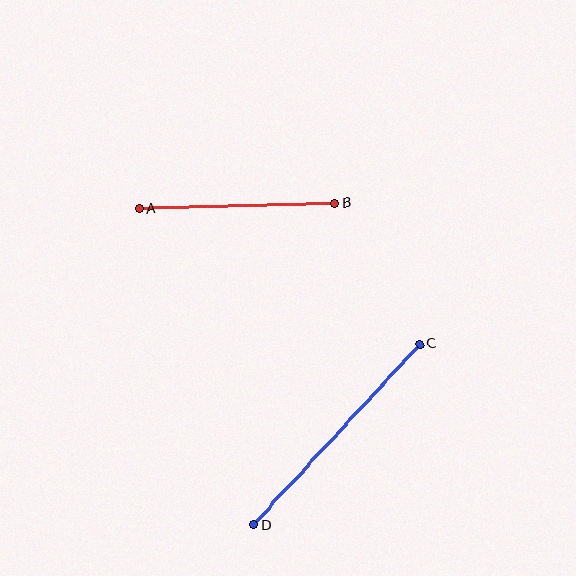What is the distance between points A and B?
The distance is approximately 195 pixels.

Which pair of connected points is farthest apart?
Points C and D are farthest apart.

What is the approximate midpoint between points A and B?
The midpoint is at approximately (237, 206) pixels.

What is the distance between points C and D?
The distance is approximately 246 pixels.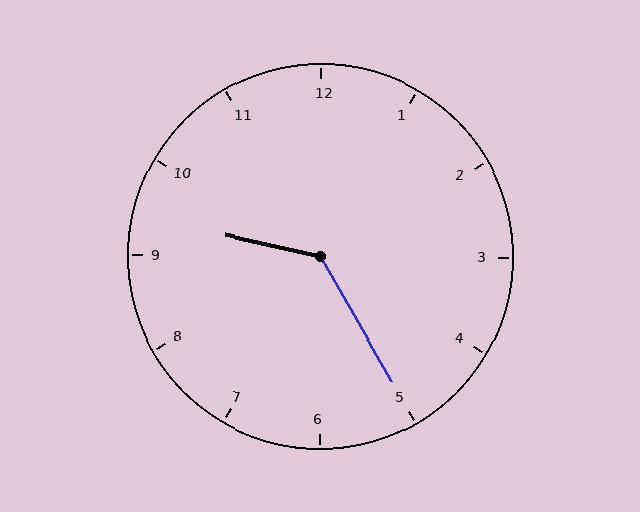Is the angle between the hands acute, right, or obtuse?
It is obtuse.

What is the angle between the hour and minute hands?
Approximately 132 degrees.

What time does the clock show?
9:25.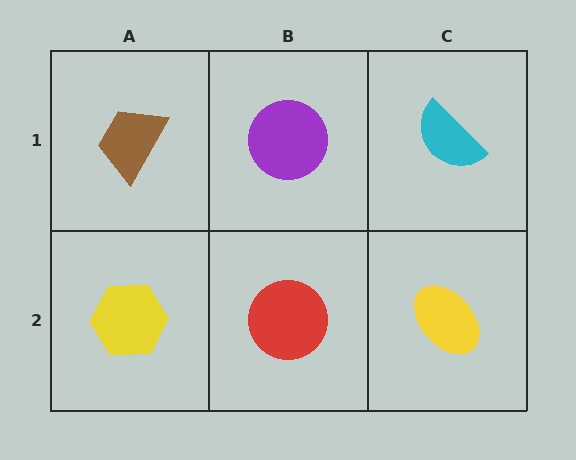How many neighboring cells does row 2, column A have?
2.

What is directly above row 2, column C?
A cyan semicircle.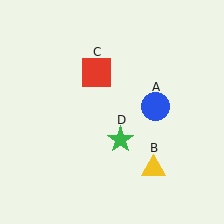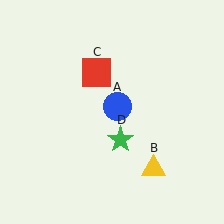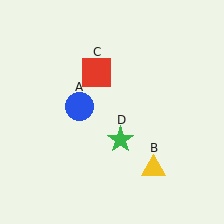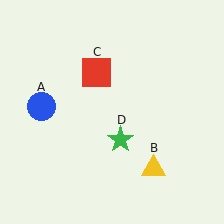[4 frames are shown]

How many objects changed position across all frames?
1 object changed position: blue circle (object A).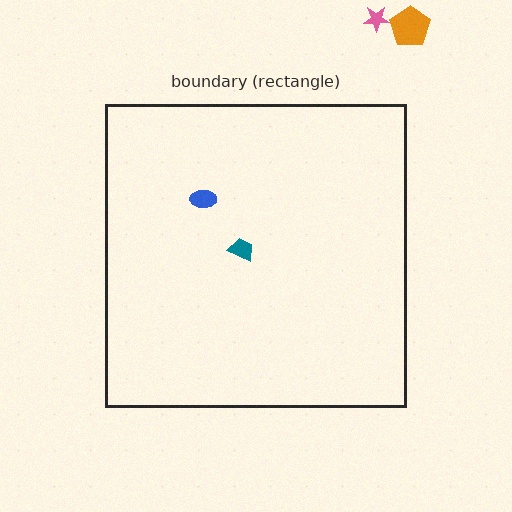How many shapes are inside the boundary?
2 inside, 2 outside.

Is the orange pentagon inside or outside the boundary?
Outside.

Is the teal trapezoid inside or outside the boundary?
Inside.